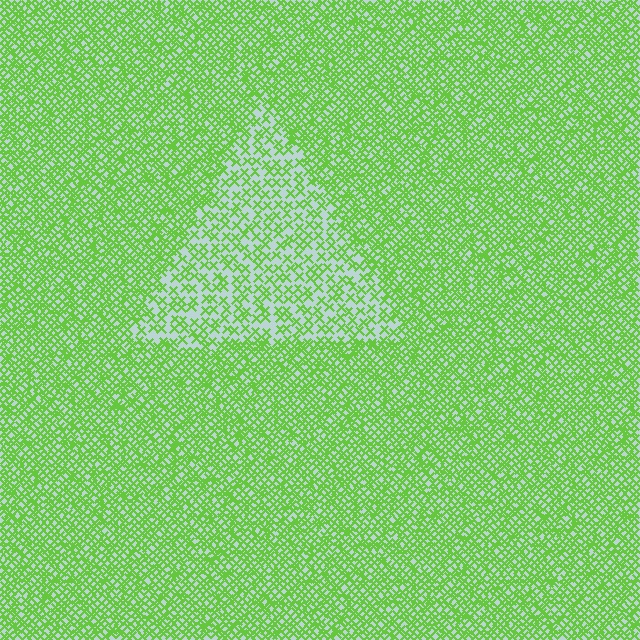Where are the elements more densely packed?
The elements are more densely packed outside the triangle boundary.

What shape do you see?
I see a triangle.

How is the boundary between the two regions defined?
The boundary is defined by a change in element density (approximately 2.1x ratio). All elements are the same color, size, and shape.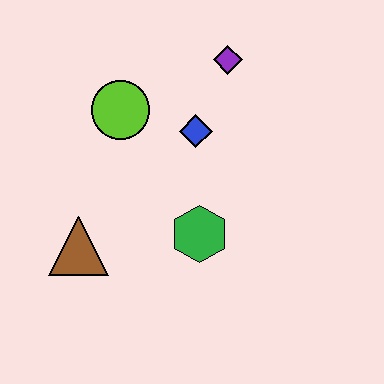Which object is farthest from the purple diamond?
The brown triangle is farthest from the purple diamond.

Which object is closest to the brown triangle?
The green hexagon is closest to the brown triangle.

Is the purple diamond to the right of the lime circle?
Yes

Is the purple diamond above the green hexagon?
Yes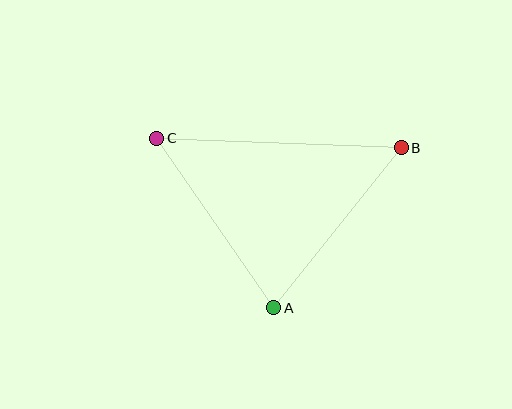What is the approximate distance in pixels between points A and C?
The distance between A and C is approximately 206 pixels.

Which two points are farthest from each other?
Points B and C are farthest from each other.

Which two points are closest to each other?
Points A and B are closest to each other.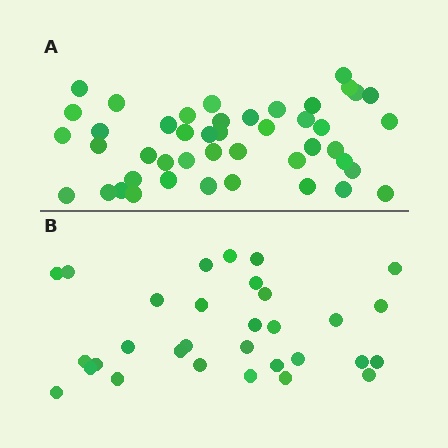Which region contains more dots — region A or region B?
Region A (the top region) has more dots.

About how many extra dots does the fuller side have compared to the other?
Region A has approximately 15 more dots than region B.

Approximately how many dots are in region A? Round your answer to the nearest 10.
About 40 dots. (The exact count is 45, which rounds to 40.)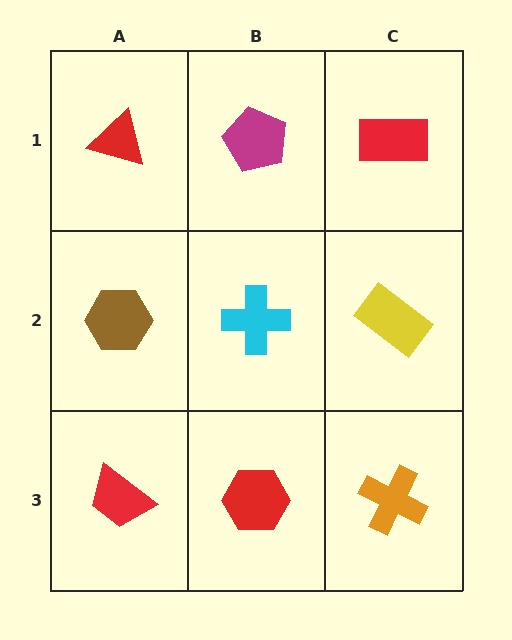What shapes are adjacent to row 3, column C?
A yellow rectangle (row 2, column C), a red hexagon (row 3, column B).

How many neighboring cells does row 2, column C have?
3.